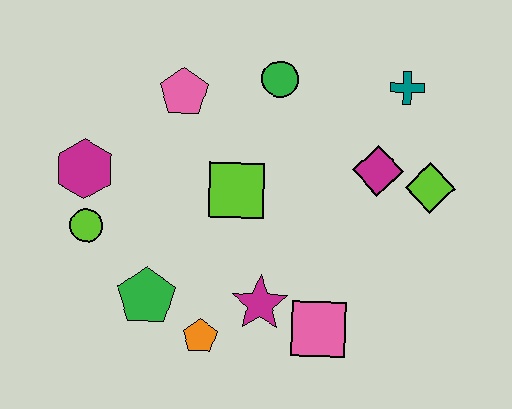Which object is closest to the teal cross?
The magenta diamond is closest to the teal cross.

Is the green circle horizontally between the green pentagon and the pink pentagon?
No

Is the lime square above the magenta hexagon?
No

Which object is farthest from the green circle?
The orange pentagon is farthest from the green circle.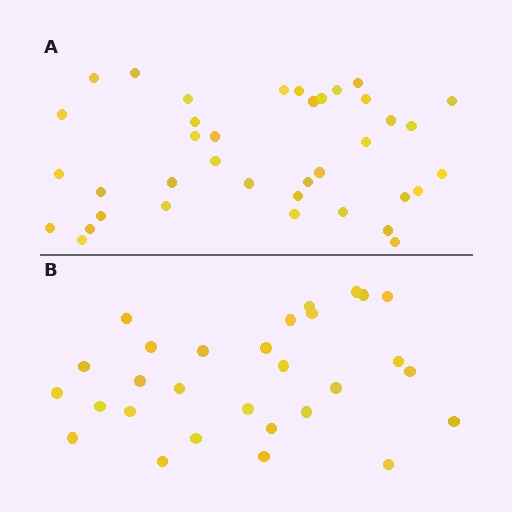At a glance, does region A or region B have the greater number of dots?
Region A (the top region) has more dots.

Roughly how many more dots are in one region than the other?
Region A has roughly 8 or so more dots than region B.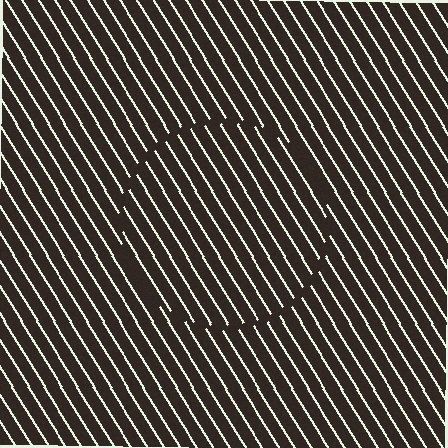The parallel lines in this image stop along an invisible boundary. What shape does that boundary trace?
An illusory circle. The interior of the shape contains the same grating, shifted by half a period — the contour is defined by the phase discontinuity where line-ends from the inner and outer gratings abut.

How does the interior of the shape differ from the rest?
The interior of the shape contains the same grating, shifted by half a period — the contour is defined by the phase discontinuity where line-ends from the inner and outer gratings abut.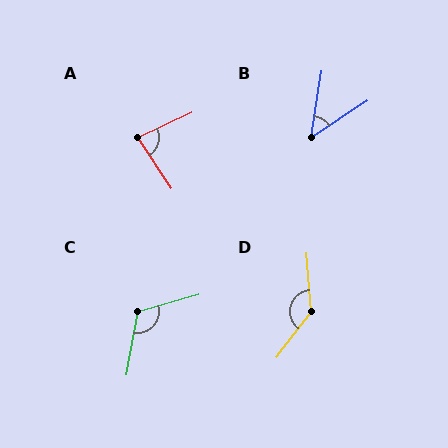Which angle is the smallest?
B, at approximately 48 degrees.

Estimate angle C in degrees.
Approximately 117 degrees.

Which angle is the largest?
D, at approximately 138 degrees.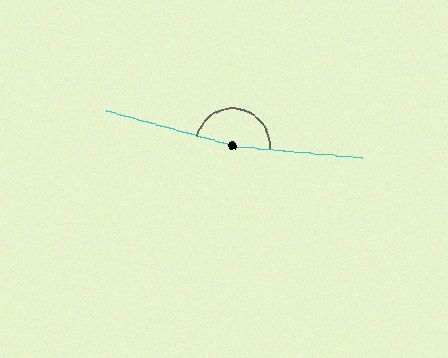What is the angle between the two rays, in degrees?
Approximately 170 degrees.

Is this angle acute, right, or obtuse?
It is obtuse.